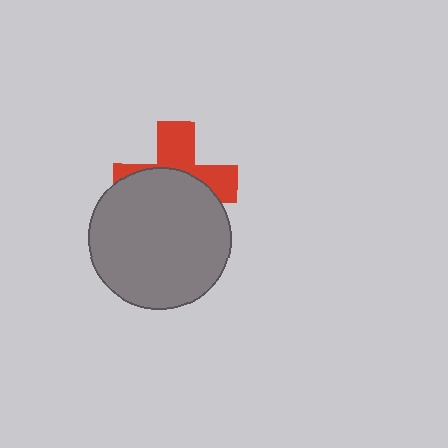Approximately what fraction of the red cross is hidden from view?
Roughly 57% of the red cross is hidden behind the gray circle.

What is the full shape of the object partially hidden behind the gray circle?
The partially hidden object is a red cross.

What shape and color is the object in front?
The object in front is a gray circle.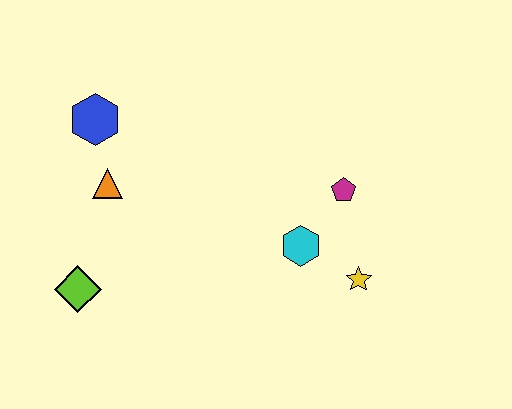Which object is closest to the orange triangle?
The blue hexagon is closest to the orange triangle.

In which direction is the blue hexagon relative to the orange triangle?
The blue hexagon is above the orange triangle.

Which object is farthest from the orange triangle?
The yellow star is farthest from the orange triangle.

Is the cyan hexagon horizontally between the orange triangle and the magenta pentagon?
Yes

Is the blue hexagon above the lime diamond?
Yes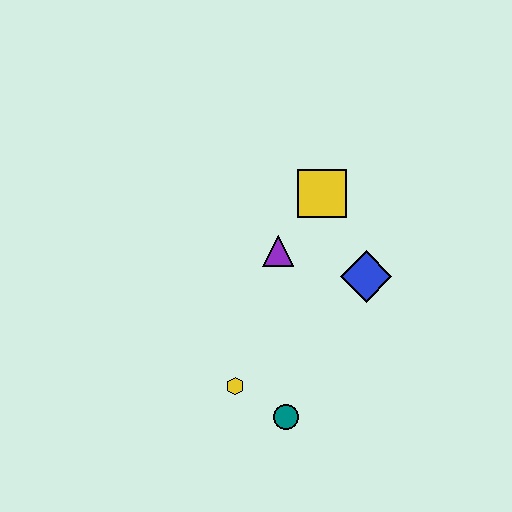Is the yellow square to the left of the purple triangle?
No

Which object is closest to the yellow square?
The purple triangle is closest to the yellow square.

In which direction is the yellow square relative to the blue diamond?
The yellow square is above the blue diamond.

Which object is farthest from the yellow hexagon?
The yellow square is farthest from the yellow hexagon.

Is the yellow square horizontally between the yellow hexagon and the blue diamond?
Yes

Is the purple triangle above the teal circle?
Yes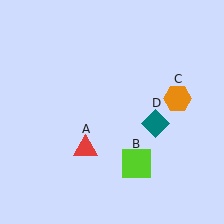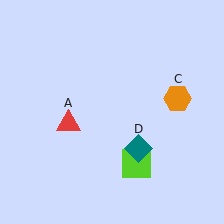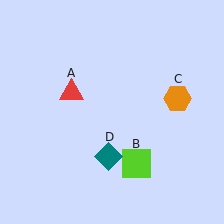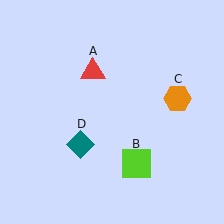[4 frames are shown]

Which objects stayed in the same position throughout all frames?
Lime square (object B) and orange hexagon (object C) remained stationary.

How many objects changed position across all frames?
2 objects changed position: red triangle (object A), teal diamond (object D).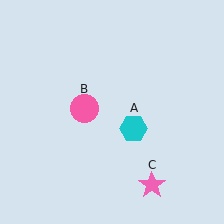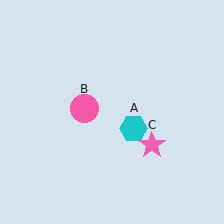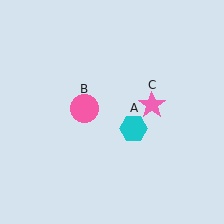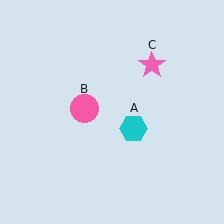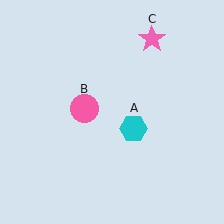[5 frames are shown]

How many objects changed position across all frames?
1 object changed position: pink star (object C).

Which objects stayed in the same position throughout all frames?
Cyan hexagon (object A) and pink circle (object B) remained stationary.